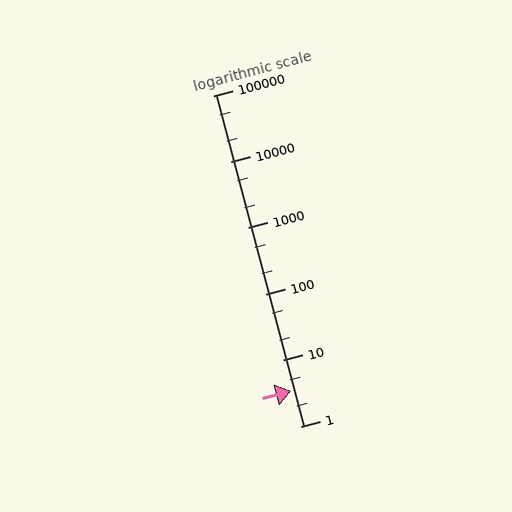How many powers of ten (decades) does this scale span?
The scale spans 5 decades, from 1 to 100000.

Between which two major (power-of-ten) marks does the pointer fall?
The pointer is between 1 and 10.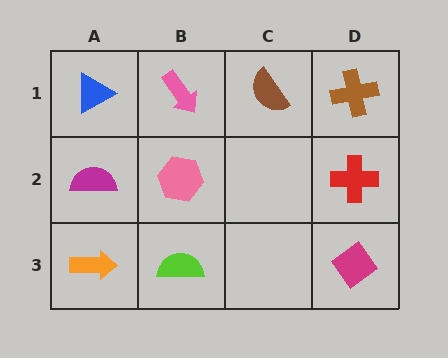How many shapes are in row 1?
4 shapes.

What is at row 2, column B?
A pink hexagon.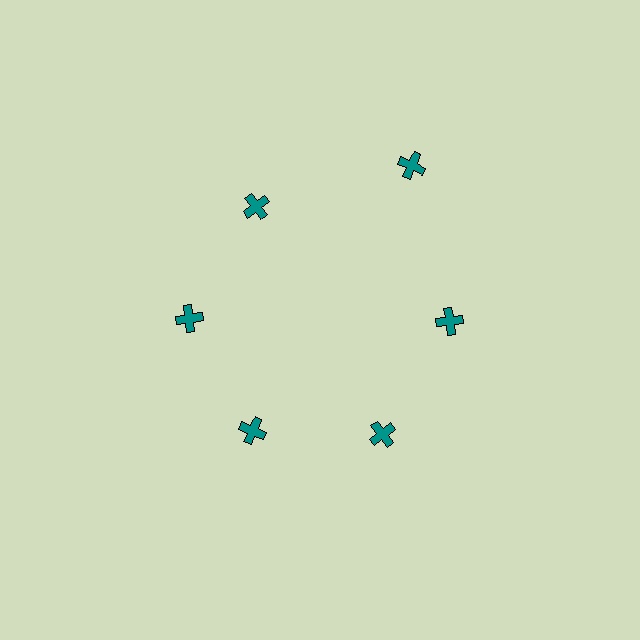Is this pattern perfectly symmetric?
No. The 6 teal crosses are arranged in a ring, but one element near the 1 o'clock position is pushed outward from the center, breaking the 6-fold rotational symmetry.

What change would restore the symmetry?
The symmetry would be restored by moving it inward, back onto the ring so that all 6 crosses sit at equal angles and equal distance from the center.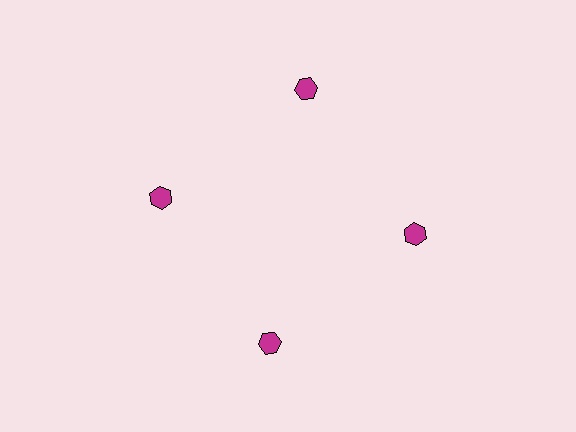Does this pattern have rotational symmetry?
Yes, this pattern has 4-fold rotational symmetry. It looks the same after rotating 90 degrees around the center.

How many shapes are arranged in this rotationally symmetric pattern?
There are 4 shapes, arranged in 4 groups of 1.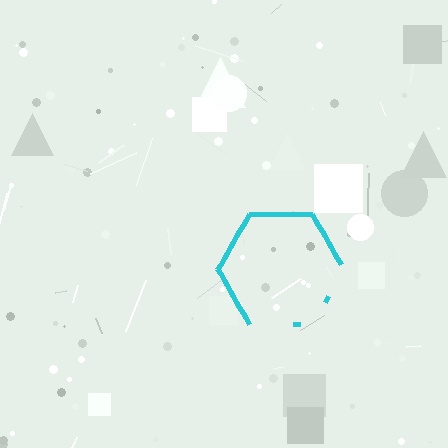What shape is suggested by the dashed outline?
The dashed outline suggests a hexagon.